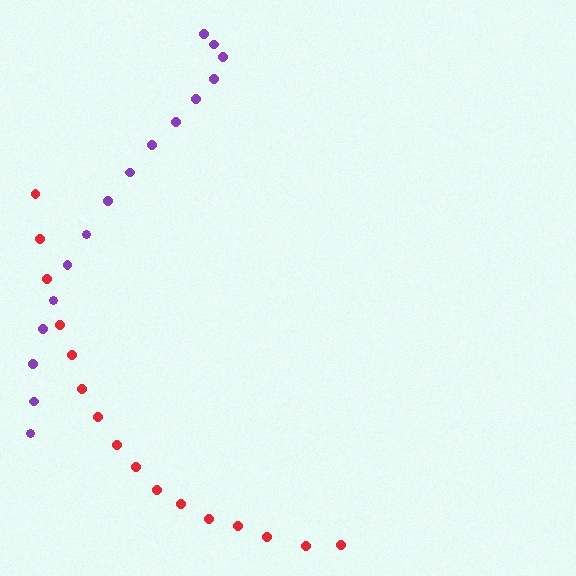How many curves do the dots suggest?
There are 2 distinct paths.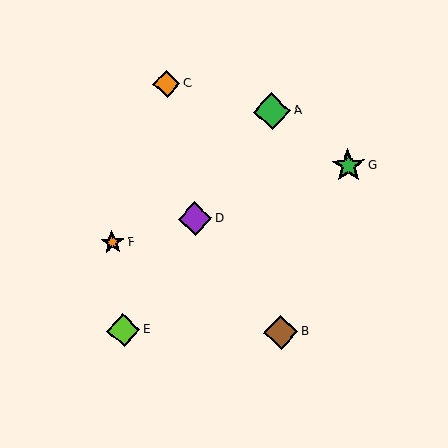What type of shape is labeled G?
Shape G is a green star.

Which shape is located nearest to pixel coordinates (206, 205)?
The purple diamond (labeled D) at (195, 219) is nearest to that location.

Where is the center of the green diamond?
The center of the green diamond is at (272, 111).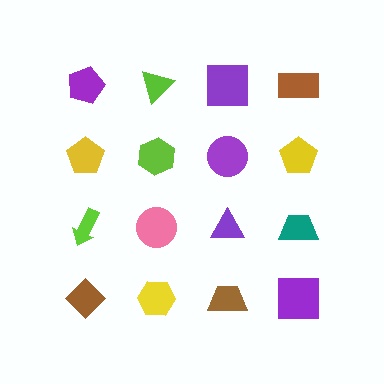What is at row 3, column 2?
A pink circle.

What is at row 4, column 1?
A brown diamond.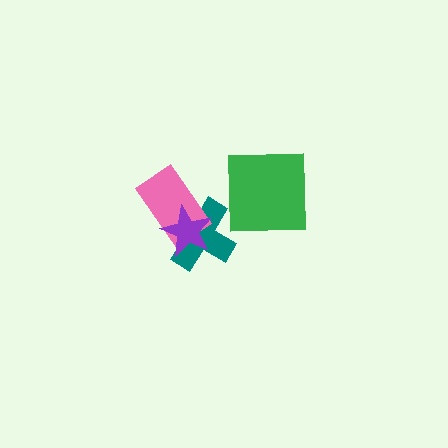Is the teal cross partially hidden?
Yes, it is partially covered by another shape.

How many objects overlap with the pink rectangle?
2 objects overlap with the pink rectangle.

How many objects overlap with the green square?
0 objects overlap with the green square.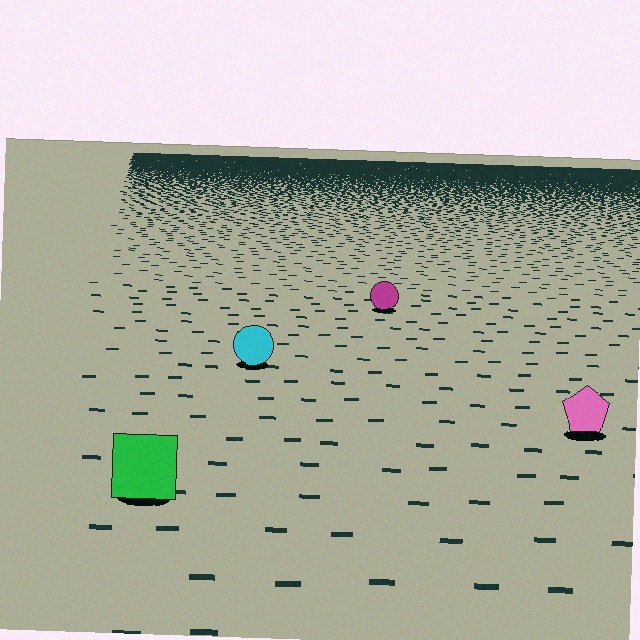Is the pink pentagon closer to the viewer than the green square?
No. The green square is closer — you can tell from the texture gradient: the ground texture is coarser near it.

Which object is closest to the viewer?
The green square is closest. The texture marks near it are larger and more spread out.